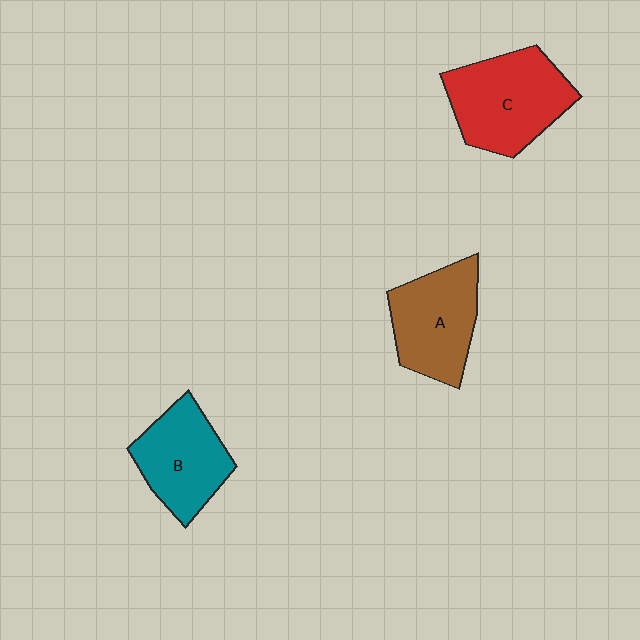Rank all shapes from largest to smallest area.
From largest to smallest: C (red), A (brown), B (teal).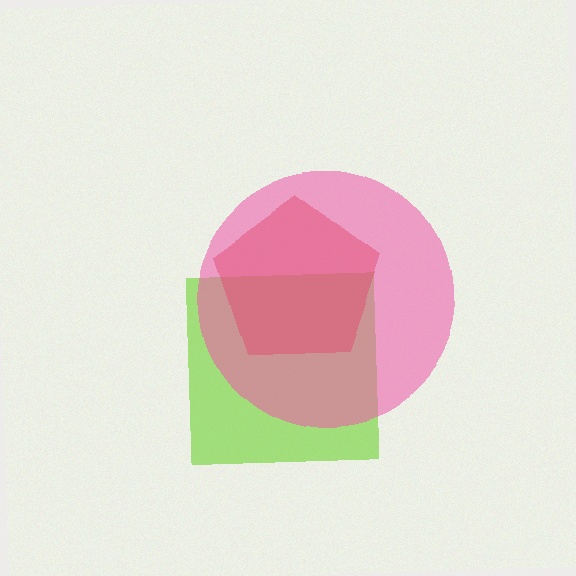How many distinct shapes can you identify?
There are 3 distinct shapes: a lime square, a red pentagon, a pink circle.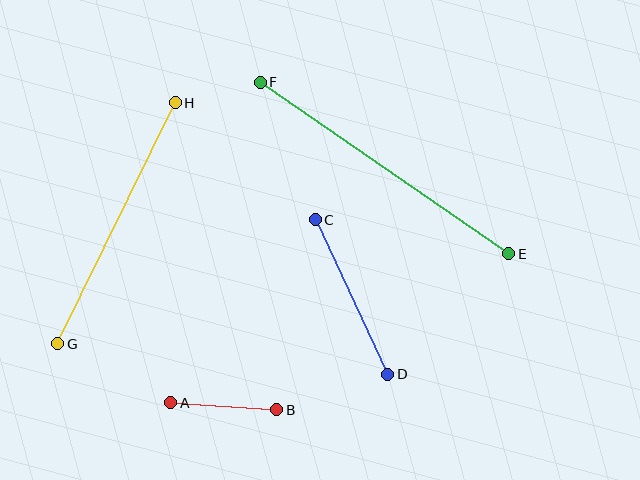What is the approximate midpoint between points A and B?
The midpoint is at approximately (224, 406) pixels.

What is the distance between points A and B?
The distance is approximately 106 pixels.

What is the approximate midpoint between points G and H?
The midpoint is at approximately (117, 223) pixels.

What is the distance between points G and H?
The distance is approximately 268 pixels.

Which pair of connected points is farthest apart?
Points E and F are farthest apart.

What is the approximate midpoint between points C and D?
The midpoint is at approximately (352, 297) pixels.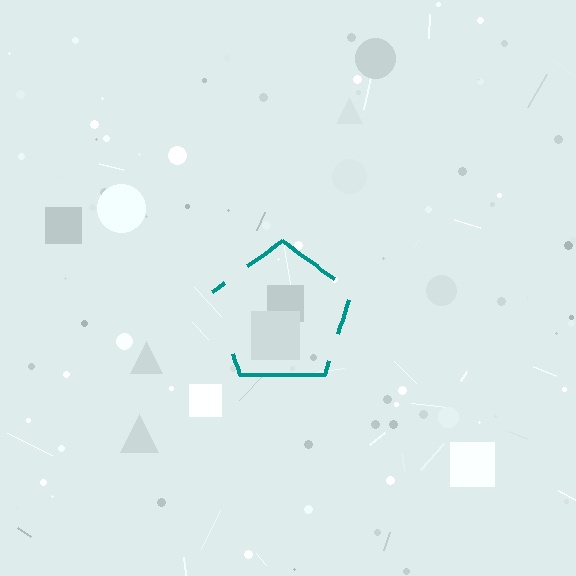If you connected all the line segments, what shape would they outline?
They would outline a pentagon.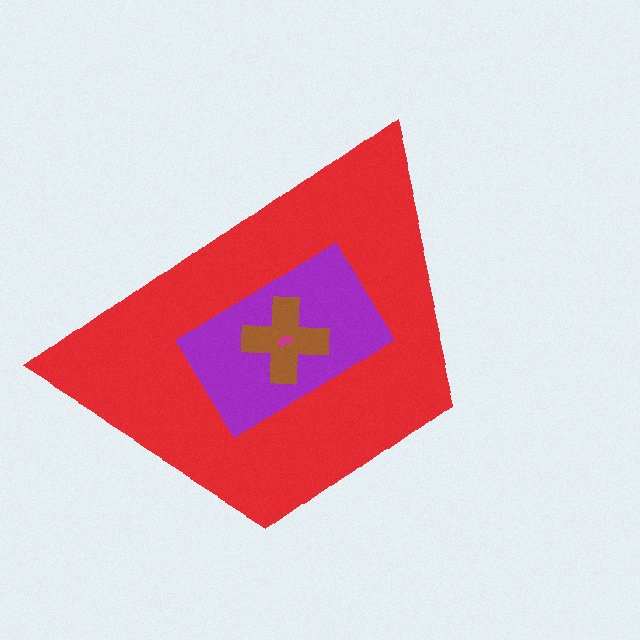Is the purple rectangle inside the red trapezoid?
Yes.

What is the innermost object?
The magenta semicircle.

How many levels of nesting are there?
4.